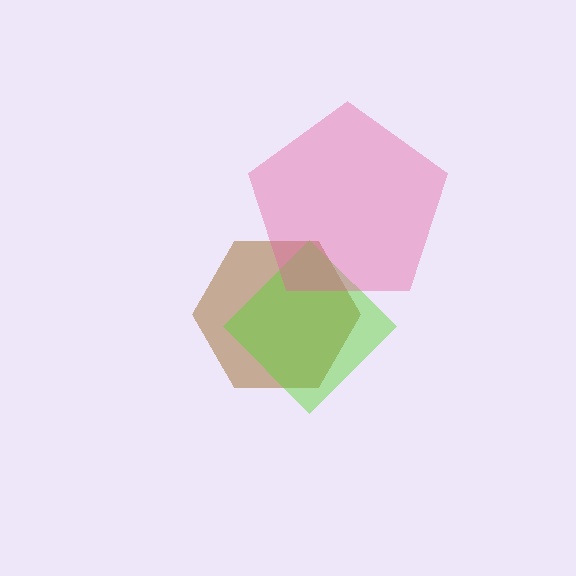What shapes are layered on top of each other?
The layered shapes are: a brown hexagon, a lime diamond, a pink pentagon.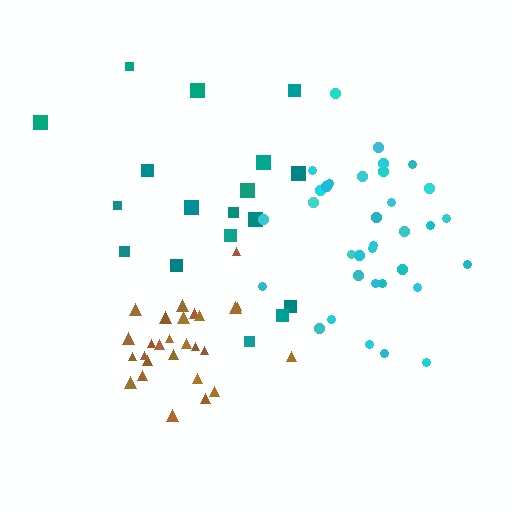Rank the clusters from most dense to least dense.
brown, cyan, teal.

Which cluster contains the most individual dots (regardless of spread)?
Cyan (34).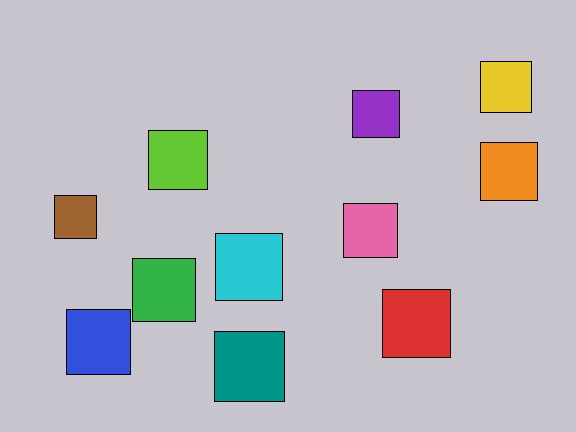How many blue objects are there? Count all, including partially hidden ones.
There is 1 blue object.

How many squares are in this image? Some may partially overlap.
There are 11 squares.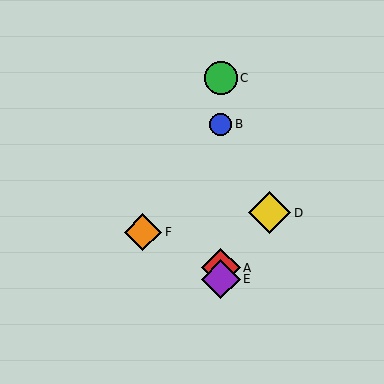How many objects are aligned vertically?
4 objects (A, B, C, E) are aligned vertically.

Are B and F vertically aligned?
No, B is at x≈221 and F is at x≈143.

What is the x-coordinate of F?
Object F is at x≈143.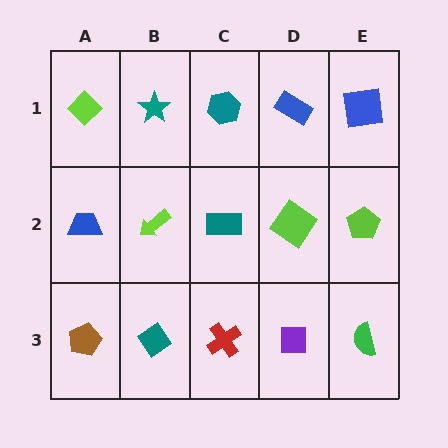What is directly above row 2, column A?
A lime diamond.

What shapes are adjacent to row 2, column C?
A teal hexagon (row 1, column C), a red cross (row 3, column C), a lime arrow (row 2, column B), a lime diamond (row 2, column D).